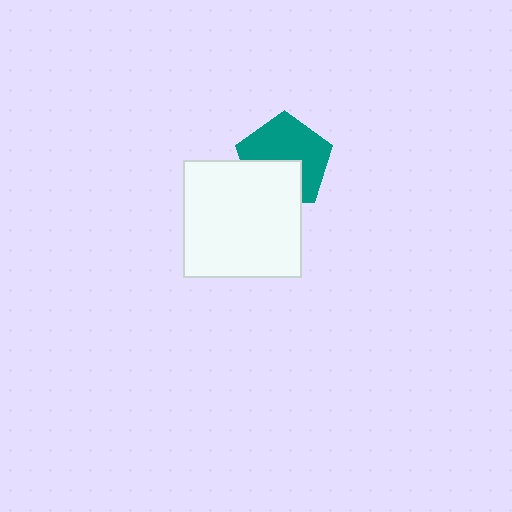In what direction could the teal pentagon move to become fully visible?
The teal pentagon could move up. That would shift it out from behind the white square entirely.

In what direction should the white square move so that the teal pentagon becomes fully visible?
The white square should move down. That is the shortest direction to clear the overlap and leave the teal pentagon fully visible.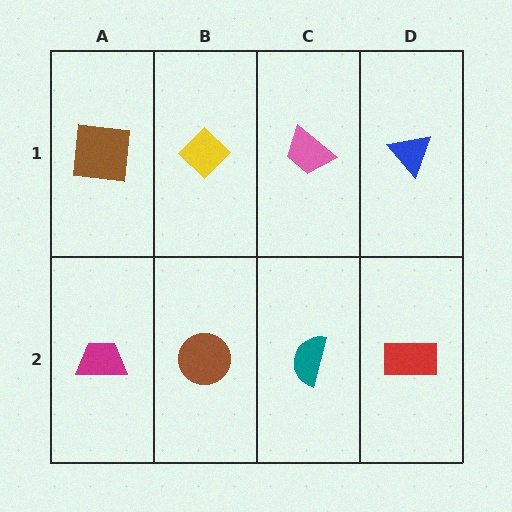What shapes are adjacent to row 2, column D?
A blue triangle (row 1, column D), a teal semicircle (row 2, column C).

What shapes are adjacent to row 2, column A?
A brown square (row 1, column A), a brown circle (row 2, column B).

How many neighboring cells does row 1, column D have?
2.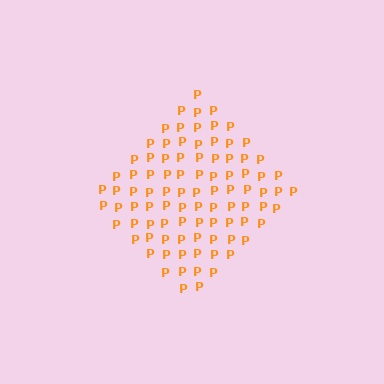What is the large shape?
The large shape is a diamond.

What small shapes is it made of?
It is made of small letter P's.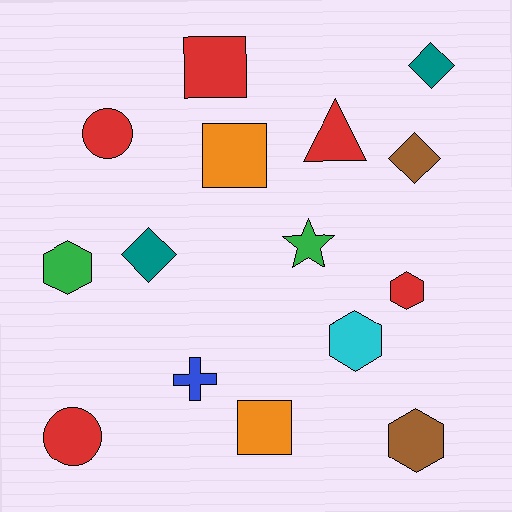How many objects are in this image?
There are 15 objects.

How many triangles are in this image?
There is 1 triangle.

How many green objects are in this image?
There are 2 green objects.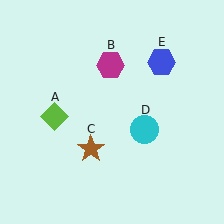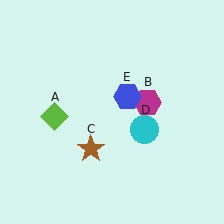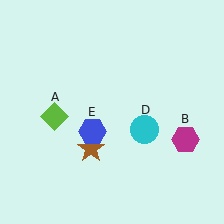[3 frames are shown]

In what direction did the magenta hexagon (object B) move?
The magenta hexagon (object B) moved down and to the right.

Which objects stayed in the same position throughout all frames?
Lime diamond (object A) and brown star (object C) and cyan circle (object D) remained stationary.